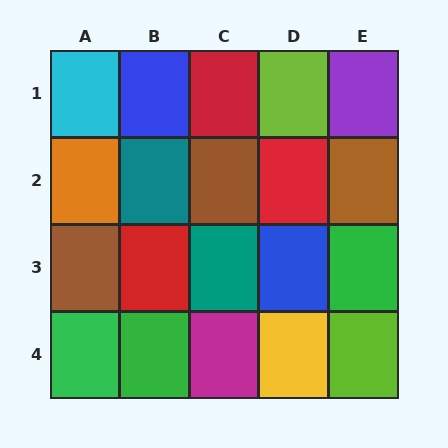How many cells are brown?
3 cells are brown.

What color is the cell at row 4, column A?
Green.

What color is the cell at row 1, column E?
Purple.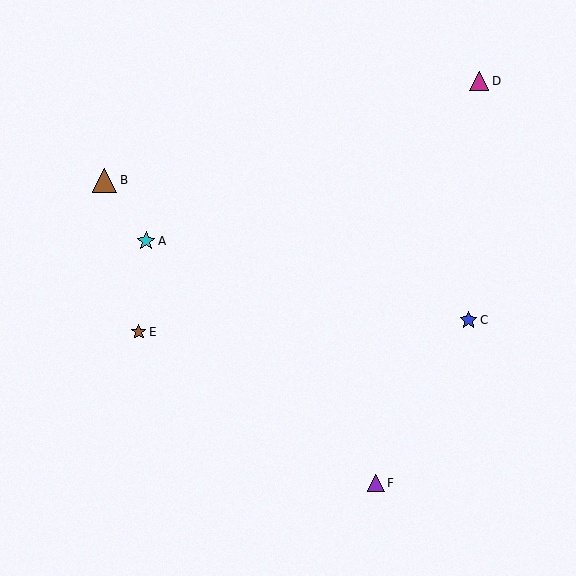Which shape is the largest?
The brown triangle (labeled B) is the largest.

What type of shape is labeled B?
Shape B is a brown triangle.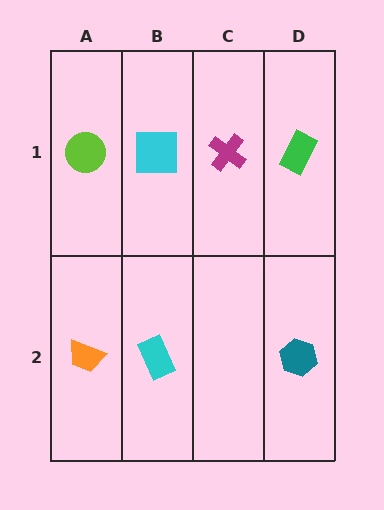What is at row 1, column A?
A lime circle.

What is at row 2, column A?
An orange trapezoid.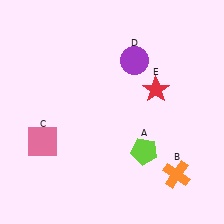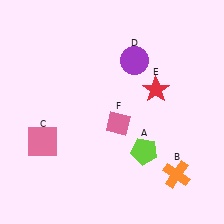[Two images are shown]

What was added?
A pink diamond (F) was added in Image 2.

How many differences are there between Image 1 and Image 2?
There is 1 difference between the two images.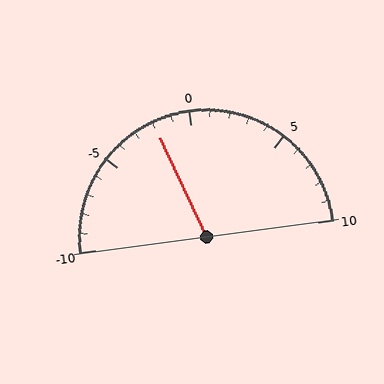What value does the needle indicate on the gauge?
The needle indicates approximately -2.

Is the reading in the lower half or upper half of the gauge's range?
The reading is in the lower half of the range (-10 to 10).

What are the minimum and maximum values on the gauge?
The gauge ranges from -10 to 10.